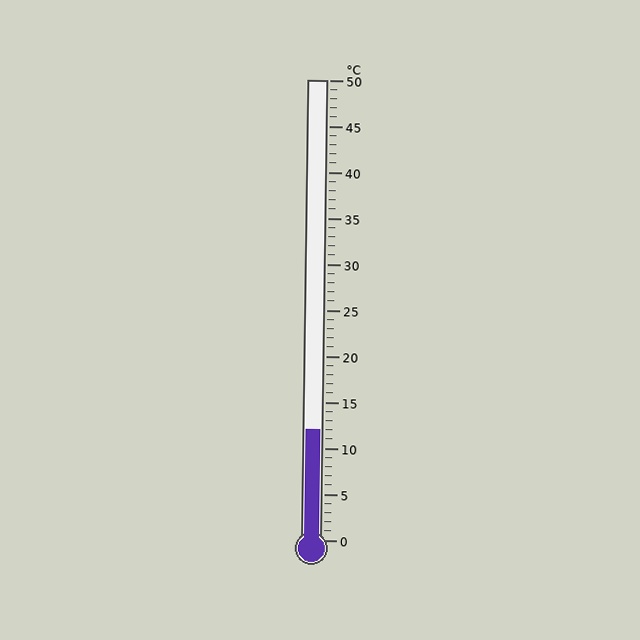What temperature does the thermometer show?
The thermometer shows approximately 12°C.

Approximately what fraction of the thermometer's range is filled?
The thermometer is filled to approximately 25% of its range.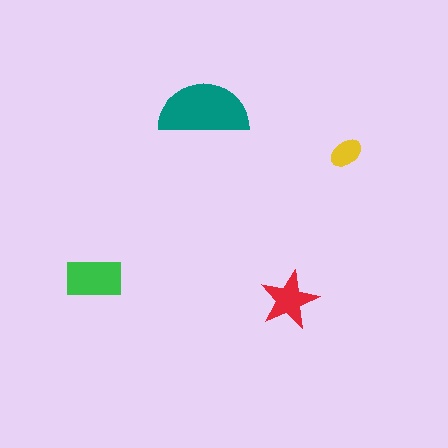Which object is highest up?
The teal semicircle is topmost.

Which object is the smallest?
The yellow ellipse.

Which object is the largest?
The teal semicircle.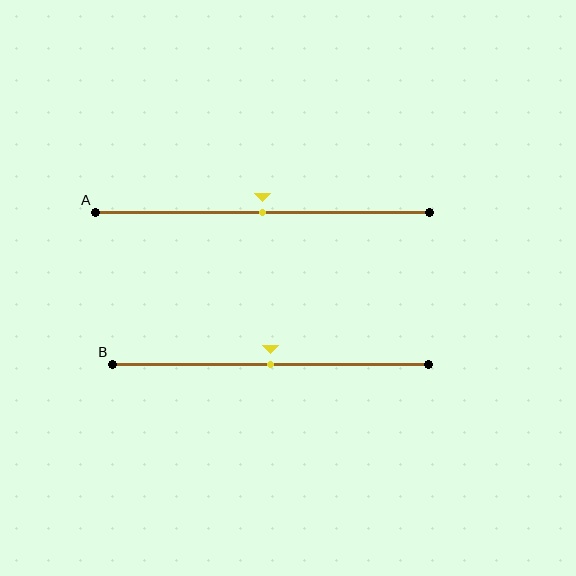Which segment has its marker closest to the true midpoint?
Segment A has its marker closest to the true midpoint.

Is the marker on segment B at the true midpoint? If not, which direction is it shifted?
Yes, the marker on segment B is at the true midpoint.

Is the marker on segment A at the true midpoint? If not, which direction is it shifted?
Yes, the marker on segment A is at the true midpoint.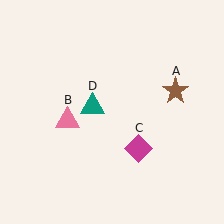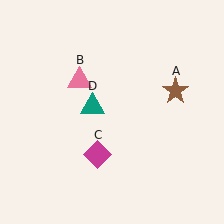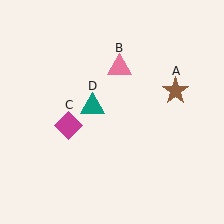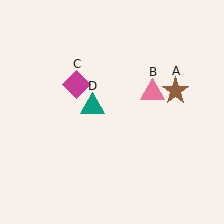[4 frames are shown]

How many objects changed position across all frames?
2 objects changed position: pink triangle (object B), magenta diamond (object C).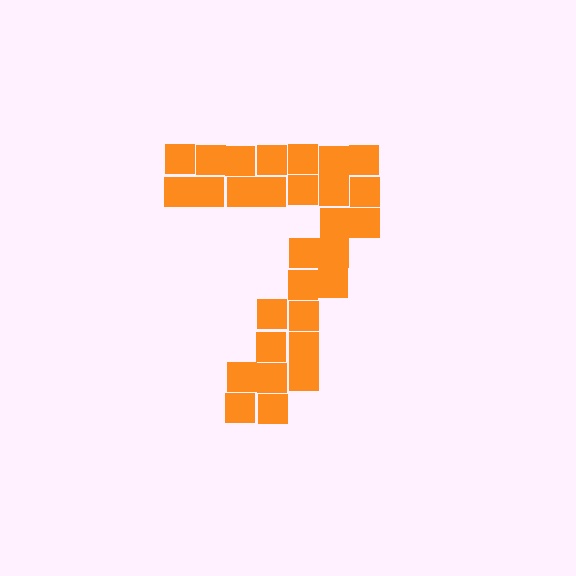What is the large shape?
The large shape is the digit 7.